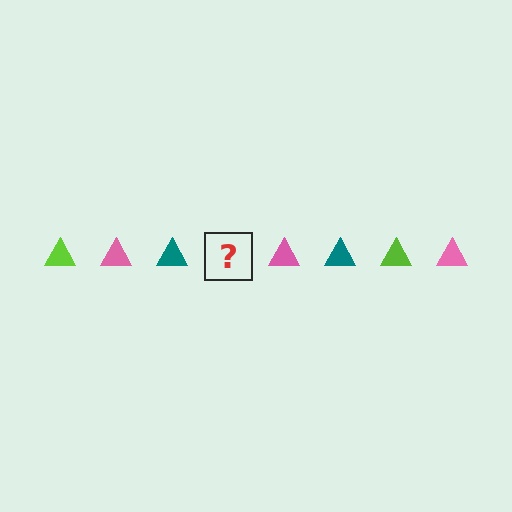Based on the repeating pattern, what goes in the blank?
The blank should be a lime triangle.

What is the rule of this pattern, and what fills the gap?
The rule is that the pattern cycles through lime, pink, teal triangles. The gap should be filled with a lime triangle.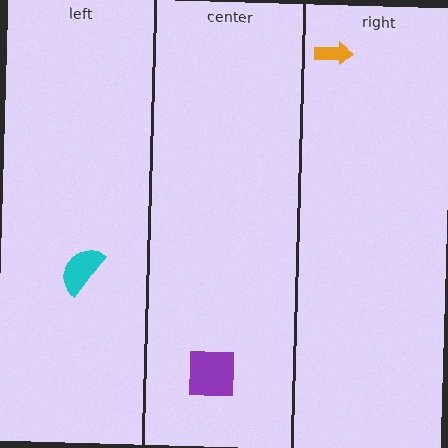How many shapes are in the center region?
1.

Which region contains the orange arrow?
The right region.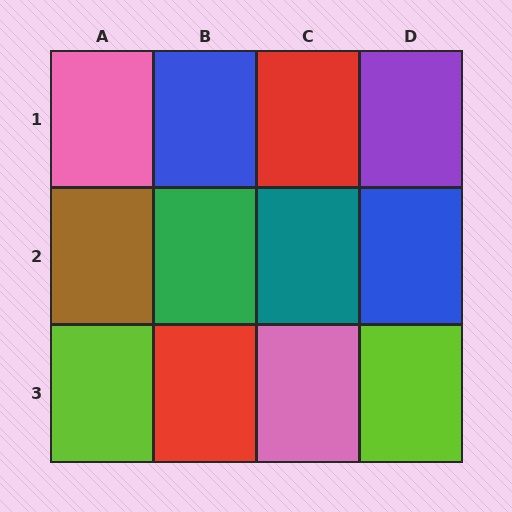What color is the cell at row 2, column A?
Brown.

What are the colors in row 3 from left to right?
Lime, red, pink, lime.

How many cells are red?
2 cells are red.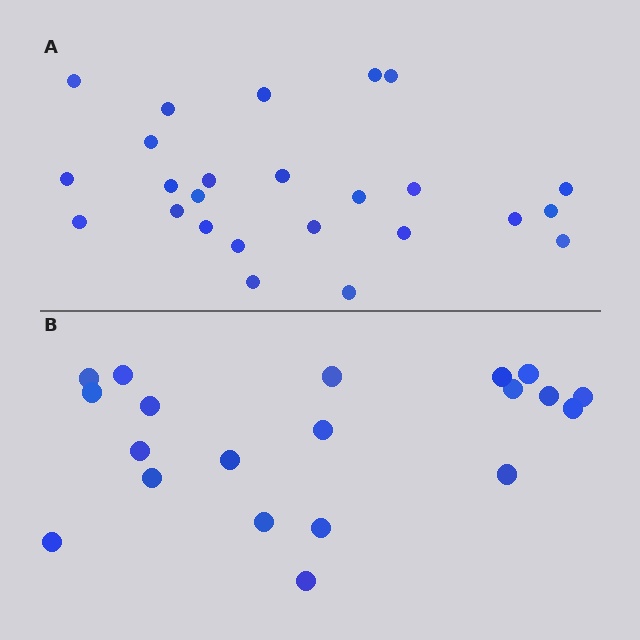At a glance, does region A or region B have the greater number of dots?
Region A (the top region) has more dots.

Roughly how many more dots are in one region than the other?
Region A has about 5 more dots than region B.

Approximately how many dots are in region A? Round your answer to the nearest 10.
About 20 dots. (The exact count is 25, which rounds to 20.)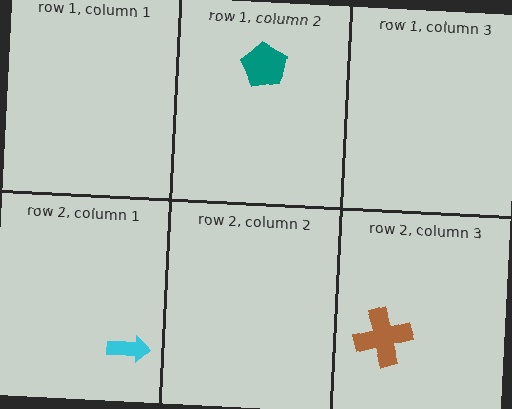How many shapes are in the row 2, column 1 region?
1.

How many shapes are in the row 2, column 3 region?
1.